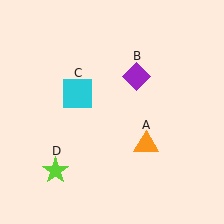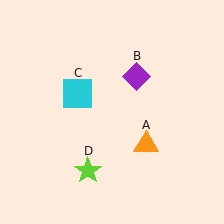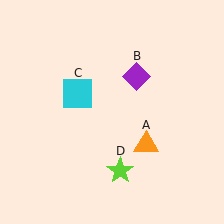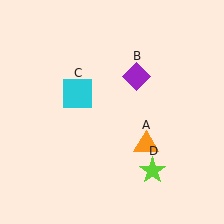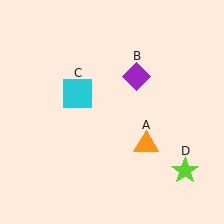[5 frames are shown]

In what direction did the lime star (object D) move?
The lime star (object D) moved right.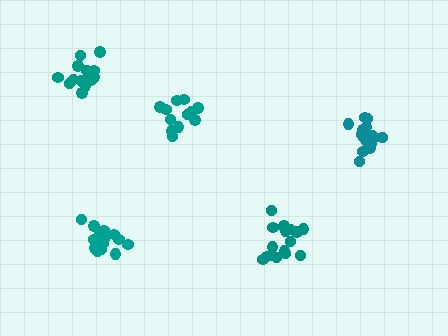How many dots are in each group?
Group 1: 16 dots, Group 2: 15 dots, Group 3: 12 dots, Group 4: 16 dots, Group 5: 16 dots (75 total).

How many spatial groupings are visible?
There are 5 spatial groupings.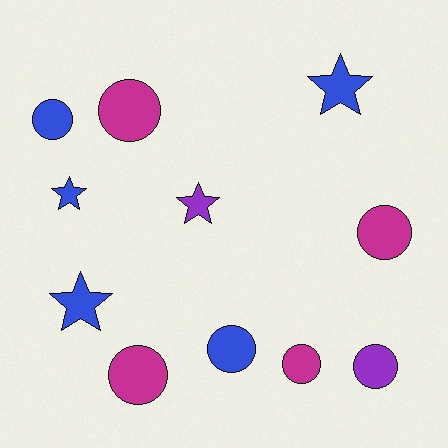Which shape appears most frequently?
Circle, with 7 objects.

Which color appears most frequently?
Blue, with 5 objects.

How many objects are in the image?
There are 11 objects.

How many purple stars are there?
There is 1 purple star.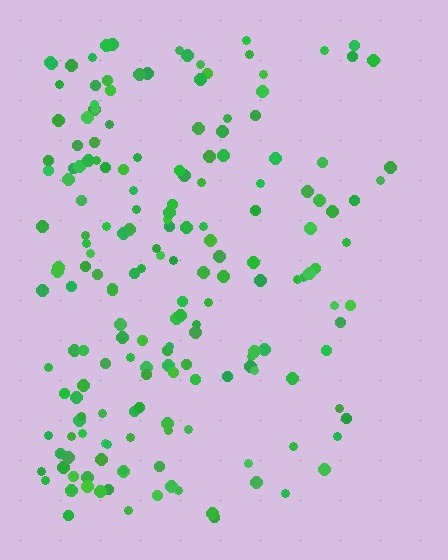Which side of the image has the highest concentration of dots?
The left.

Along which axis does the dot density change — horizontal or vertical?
Horizontal.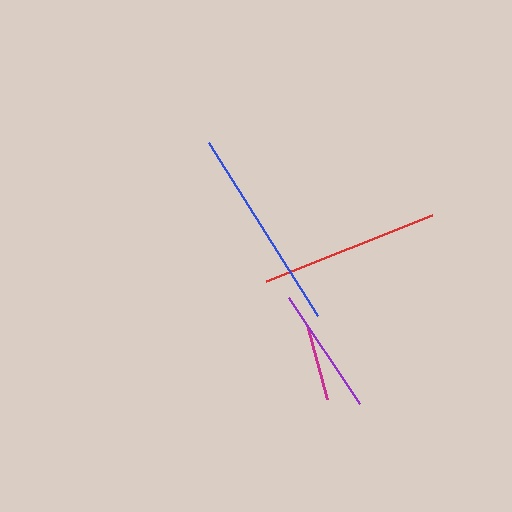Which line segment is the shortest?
The magenta line is the shortest at approximately 77 pixels.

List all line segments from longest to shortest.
From longest to shortest: blue, red, purple, magenta.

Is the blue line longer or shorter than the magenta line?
The blue line is longer than the magenta line.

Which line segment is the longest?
The blue line is the longest at approximately 205 pixels.